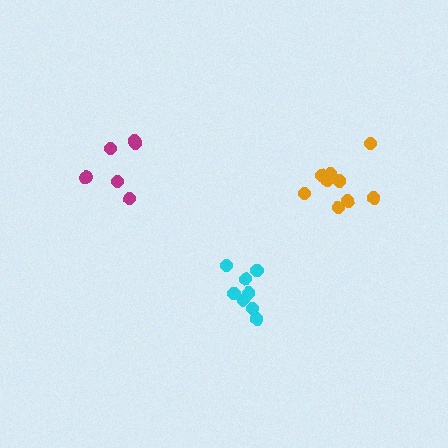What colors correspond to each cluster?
The clusters are colored: cyan, magenta, orange.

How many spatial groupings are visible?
There are 3 spatial groupings.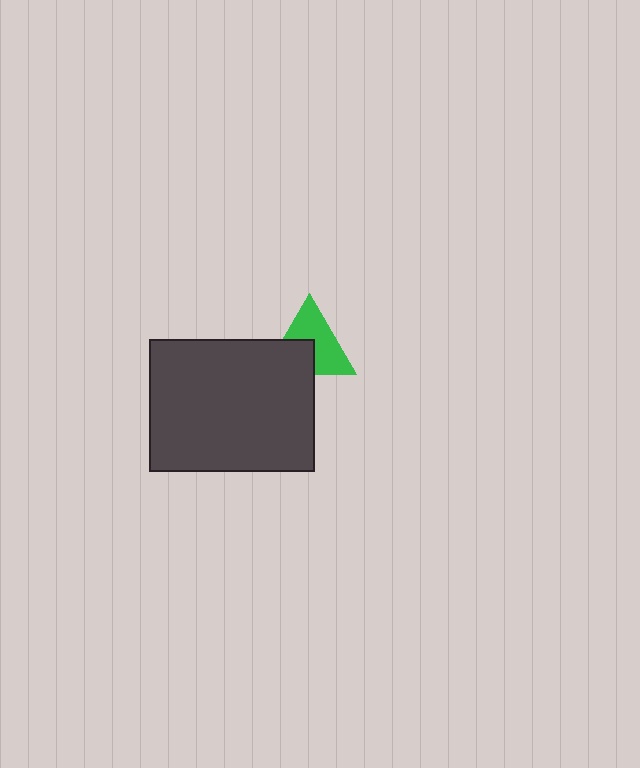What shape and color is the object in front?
The object in front is a dark gray rectangle.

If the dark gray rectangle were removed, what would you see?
You would see the complete green triangle.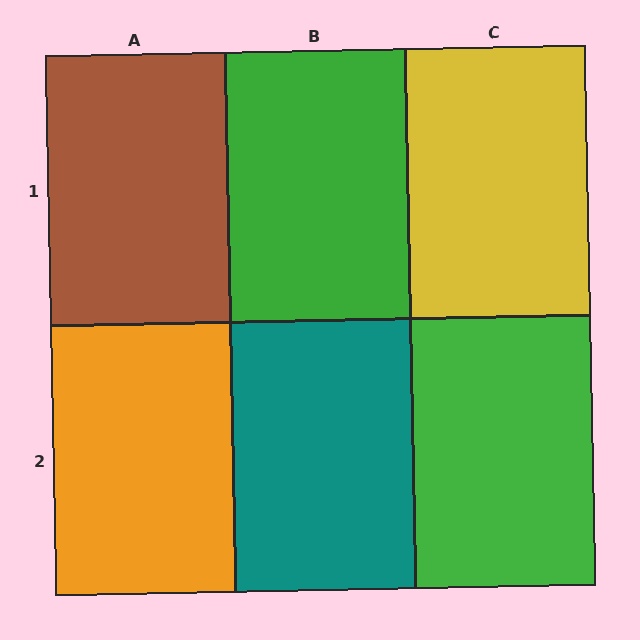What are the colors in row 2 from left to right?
Orange, teal, green.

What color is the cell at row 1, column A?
Brown.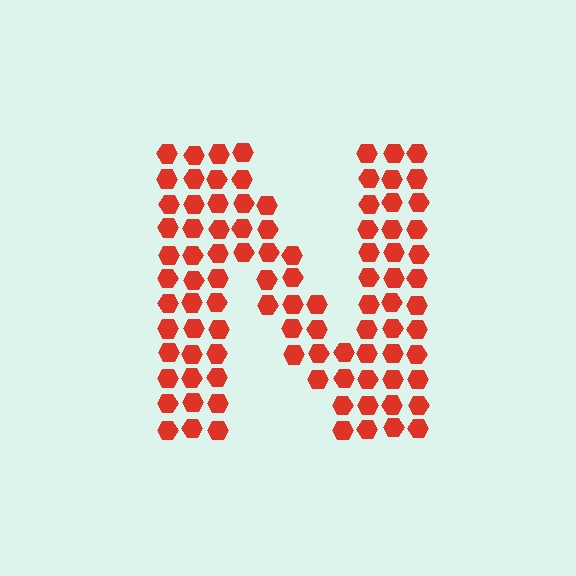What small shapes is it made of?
It is made of small hexagons.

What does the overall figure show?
The overall figure shows the letter N.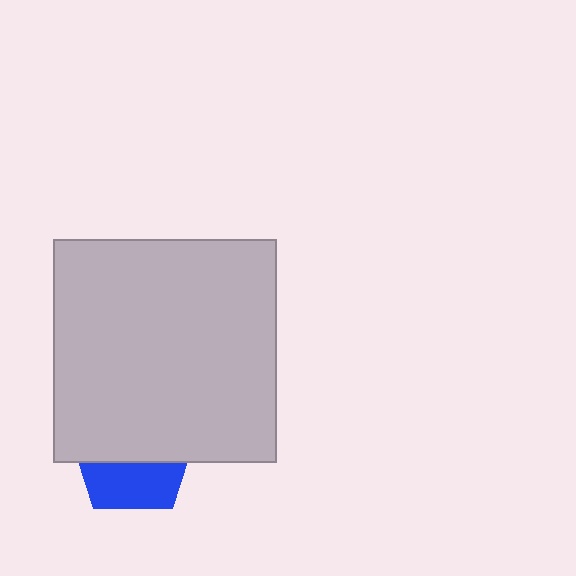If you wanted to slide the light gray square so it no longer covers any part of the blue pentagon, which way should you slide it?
Slide it up — that is the most direct way to separate the two shapes.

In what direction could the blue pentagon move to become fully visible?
The blue pentagon could move down. That would shift it out from behind the light gray square entirely.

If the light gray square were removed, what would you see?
You would see the complete blue pentagon.